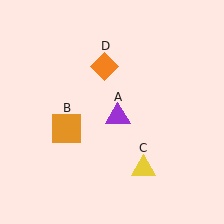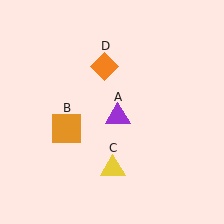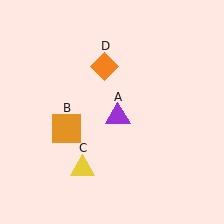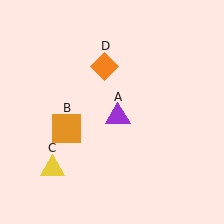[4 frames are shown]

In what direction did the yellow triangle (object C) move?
The yellow triangle (object C) moved left.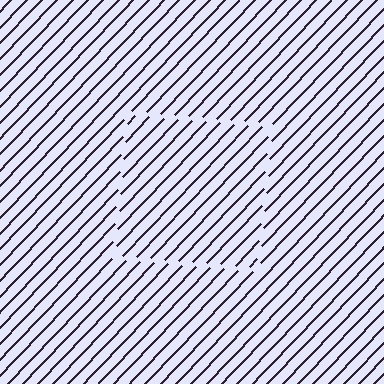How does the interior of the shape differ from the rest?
The interior of the shape contains the same grating, shifted by half a period — the contour is defined by the phase discontinuity where line-ends from the inner and outer gratings abut.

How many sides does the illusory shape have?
4 sides — the line-ends trace a square.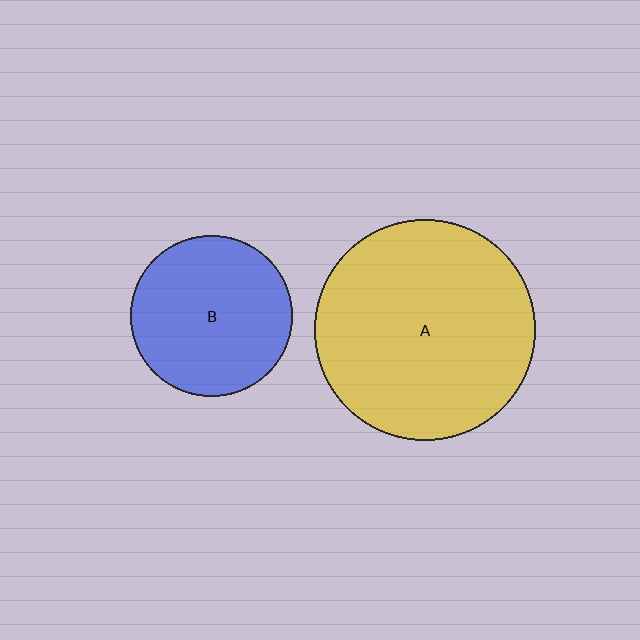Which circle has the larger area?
Circle A (yellow).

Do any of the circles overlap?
No, none of the circles overlap.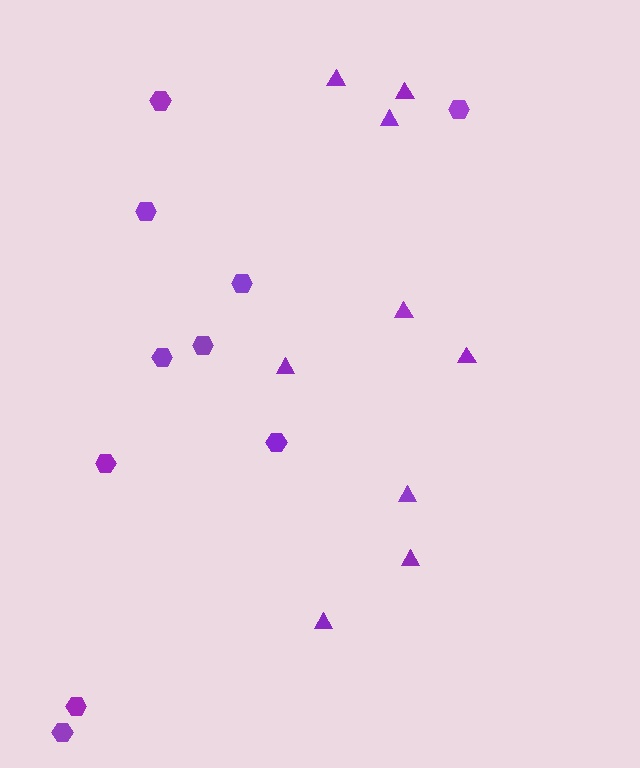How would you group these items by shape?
There are 2 groups: one group of triangles (9) and one group of hexagons (10).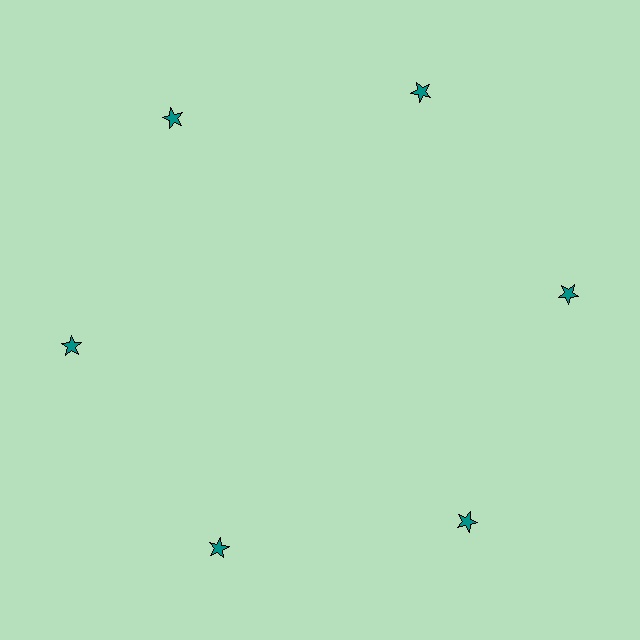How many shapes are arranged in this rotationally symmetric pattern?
There are 6 shapes, arranged in 6 groups of 1.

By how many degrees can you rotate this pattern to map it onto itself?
The pattern maps onto itself every 60 degrees of rotation.